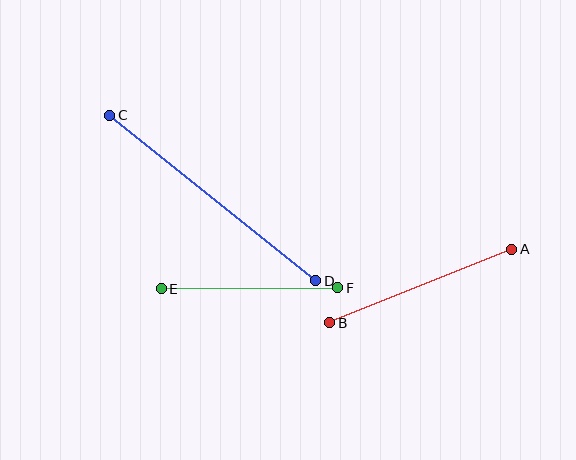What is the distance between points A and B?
The distance is approximately 196 pixels.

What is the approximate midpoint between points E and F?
The midpoint is at approximately (249, 288) pixels.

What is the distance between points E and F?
The distance is approximately 176 pixels.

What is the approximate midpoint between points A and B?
The midpoint is at approximately (421, 286) pixels.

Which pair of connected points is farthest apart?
Points C and D are farthest apart.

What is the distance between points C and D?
The distance is approximately 264 pixels.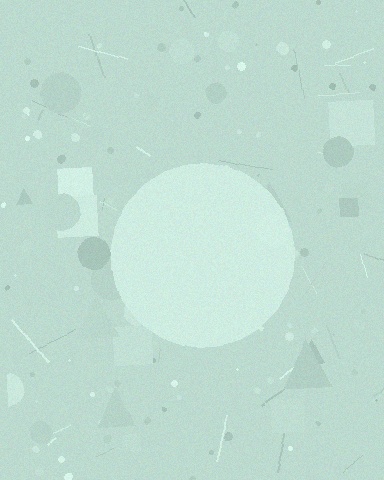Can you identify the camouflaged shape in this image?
The camouflaged shape is a circle.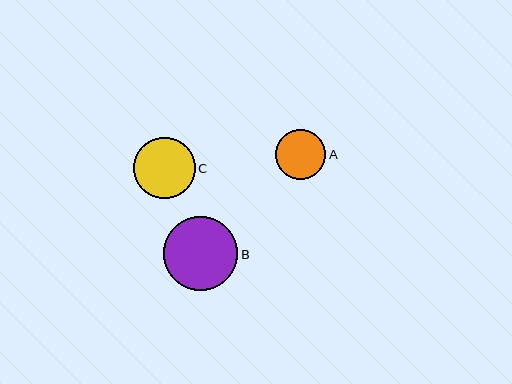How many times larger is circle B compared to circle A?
Circle B is approximately 1.5 times the size of circle A.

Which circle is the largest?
Circle B is the largest with a size of approximately 74 pixels.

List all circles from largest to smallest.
From largest to smallest: B, C, A.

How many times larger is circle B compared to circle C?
Circle B is approximately 1.2 times the size of circle C.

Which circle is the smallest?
Circle A is the smallest with a size of approximately 50 pixels.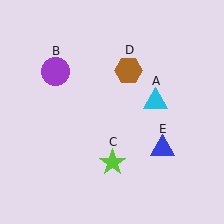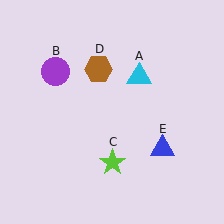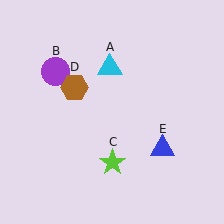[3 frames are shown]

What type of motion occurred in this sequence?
The cyan triangle (object A), brown hexagon (object D) rotated counterclockwise around the center of the scene.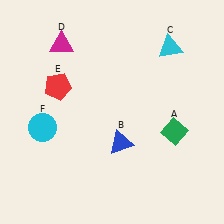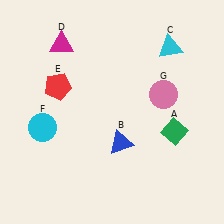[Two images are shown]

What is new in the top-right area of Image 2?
A pink circle (G) was added in the top-right area of Image 2.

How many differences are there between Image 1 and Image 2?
There is 1 difference between the two images.